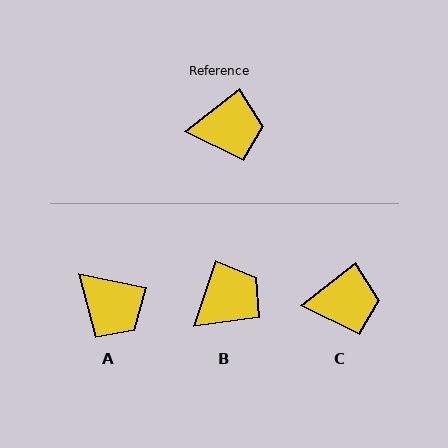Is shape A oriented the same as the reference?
No, it is off by about 49 degrees.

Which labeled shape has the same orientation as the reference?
C.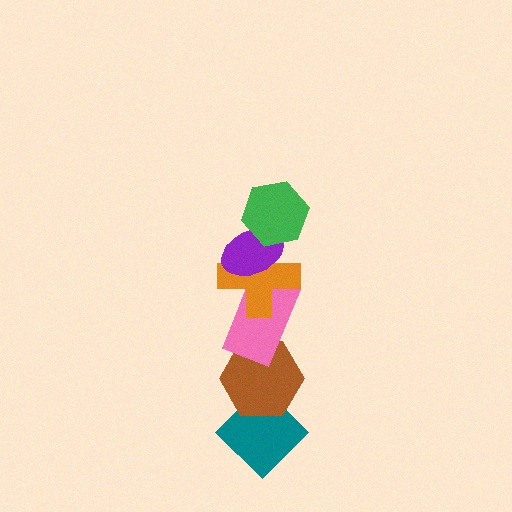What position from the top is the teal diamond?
The teal diamond is 6th from the top.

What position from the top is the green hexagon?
The green hexagon is 1st from the top.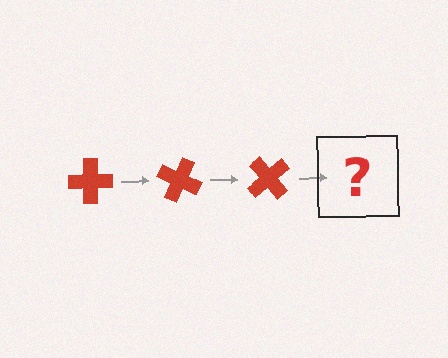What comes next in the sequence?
The next element should be a red cross rotated 75 degrees.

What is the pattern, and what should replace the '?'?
The pattern is that the cross rotates 25 degrees each step. The '?' should be a red cross rotated 75 degrees.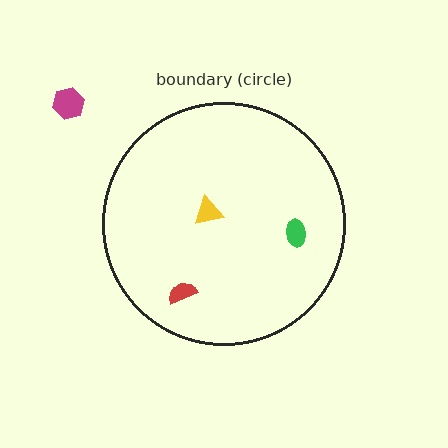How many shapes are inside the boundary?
3 inside, 1 outside.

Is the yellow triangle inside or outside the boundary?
Inside.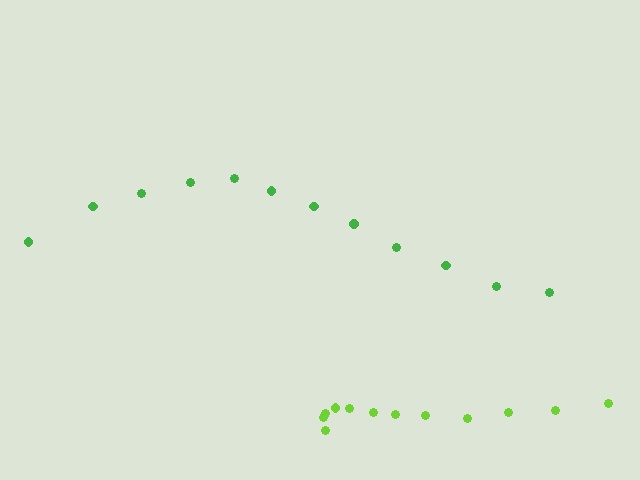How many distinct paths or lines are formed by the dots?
There are 2 distinct paths.